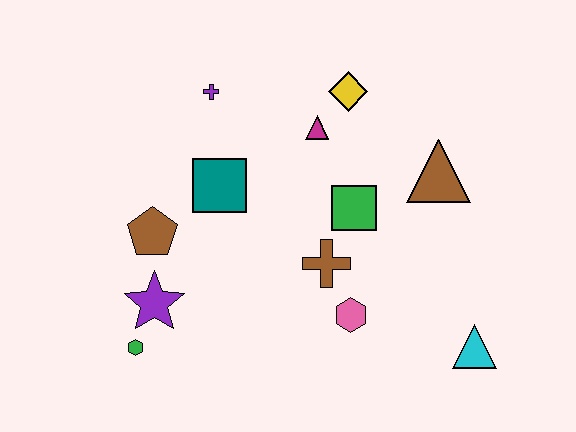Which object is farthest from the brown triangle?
The green hexagon is farthest from the brown triangle.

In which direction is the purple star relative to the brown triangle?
The purple star is to the left of the brown triangle.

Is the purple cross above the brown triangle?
Yes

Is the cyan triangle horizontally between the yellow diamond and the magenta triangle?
No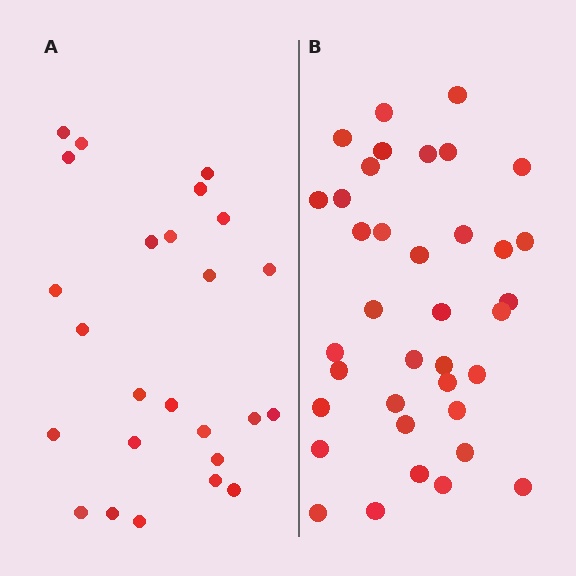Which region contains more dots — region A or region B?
Region B (the right region) has more dots.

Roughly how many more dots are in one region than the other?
Region B has roughly 12 or so more dots than region A.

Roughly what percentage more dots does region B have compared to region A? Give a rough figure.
About 50% more.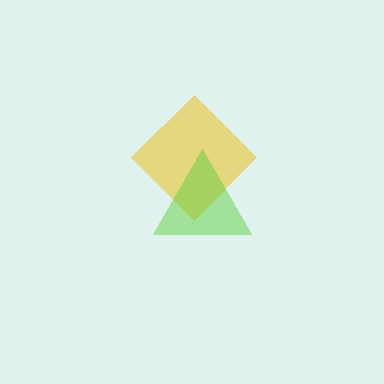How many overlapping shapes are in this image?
There are 2 overlapping shapes in the image.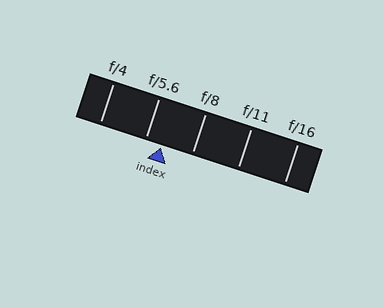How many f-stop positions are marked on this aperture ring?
There are 5 f-stop positions marked.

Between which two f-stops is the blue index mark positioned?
The index mark is between f/5.6 and f/8.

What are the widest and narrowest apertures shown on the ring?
The widest aperture shown is f/4 and the narrowest is f/16.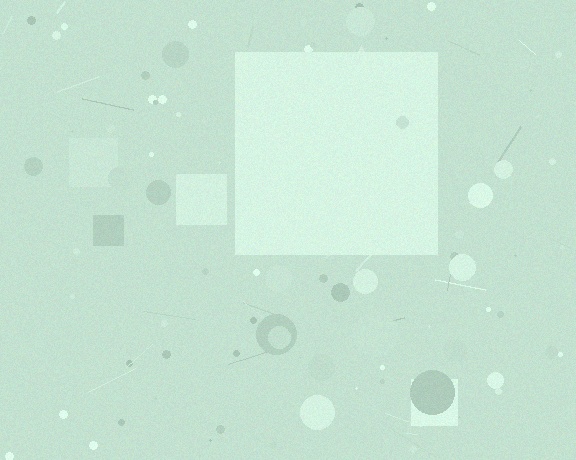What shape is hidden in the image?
A square is hidden in the image.